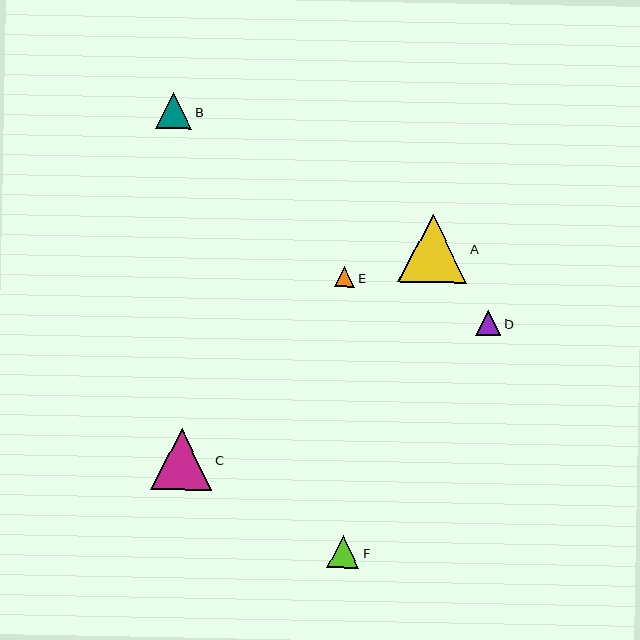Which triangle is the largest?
Triangle A is the largest with a size of approximately 69 pixels.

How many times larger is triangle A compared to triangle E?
Triangle A is approximately 3.4 times the size of triangle E.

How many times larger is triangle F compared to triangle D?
Triangle F is approximately 1.3 times the size of triangle D.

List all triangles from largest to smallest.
From largest to smallest: A, C, B, F, D, E.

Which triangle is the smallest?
Triangle E is the smallest with a size of approximately 20 pixels.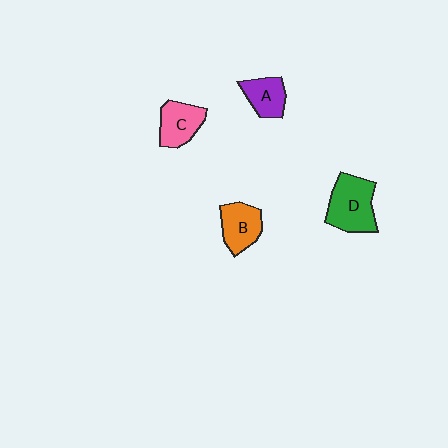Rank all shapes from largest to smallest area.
From largest to smallest: D (green), B (orange), C (pink), A (purple).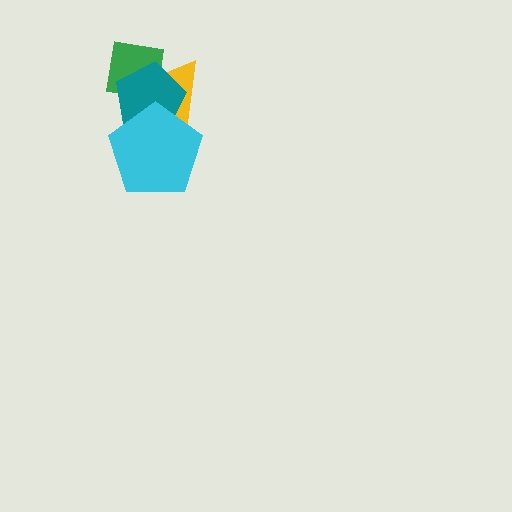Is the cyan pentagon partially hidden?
No, no other shape covers it.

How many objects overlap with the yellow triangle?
3 objects overlap with the yellow triangle.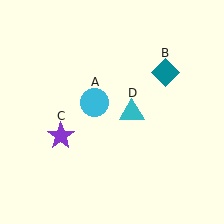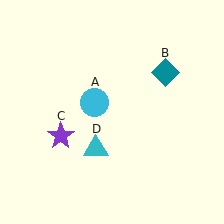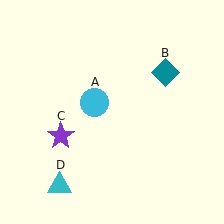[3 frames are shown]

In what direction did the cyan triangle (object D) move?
The cyan triangle (object D) moved down and to the left.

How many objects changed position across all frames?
1 object changed position: cyan triangle (object D).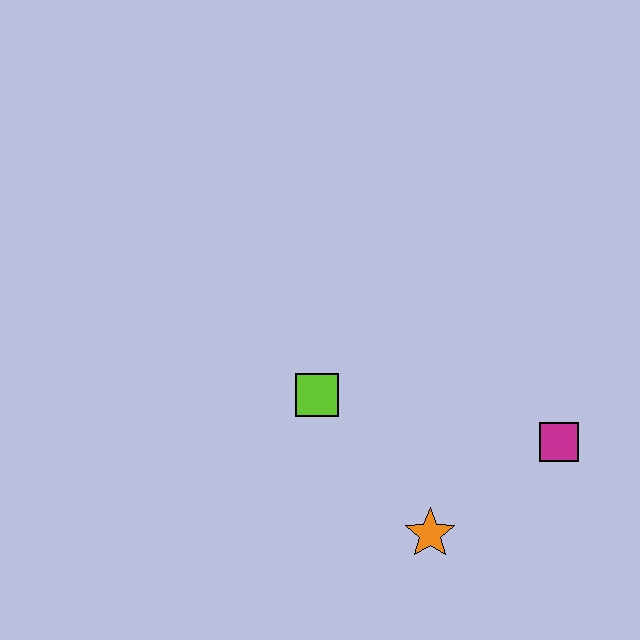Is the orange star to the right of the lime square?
Yes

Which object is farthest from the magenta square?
The lime square is farthest from the magenta square.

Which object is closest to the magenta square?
The orange star is closest to the magenta square.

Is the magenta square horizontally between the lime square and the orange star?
No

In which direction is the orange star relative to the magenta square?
The orange star is to the left of the magenta square.